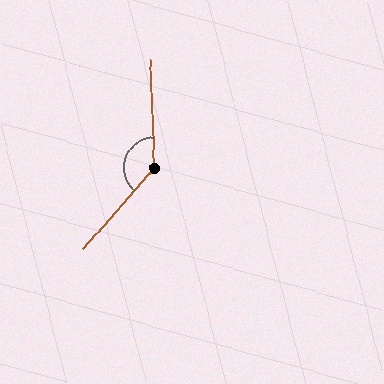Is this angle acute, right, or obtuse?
It is obtuse.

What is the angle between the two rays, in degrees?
Approximately 137 degrees.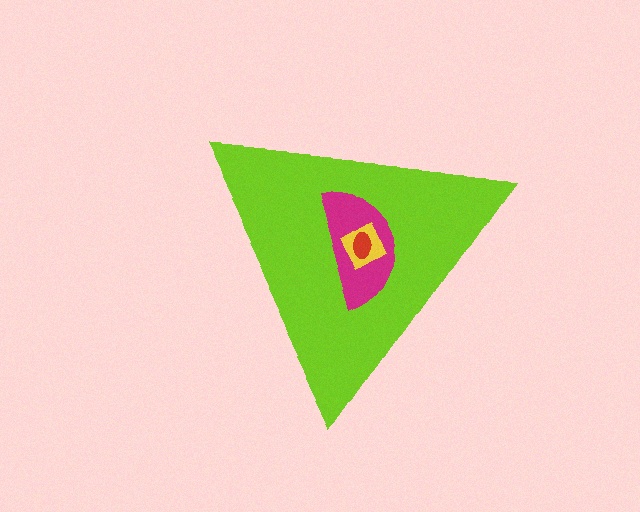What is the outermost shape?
The lime triangle.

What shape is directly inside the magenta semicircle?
The yellow square.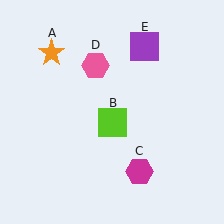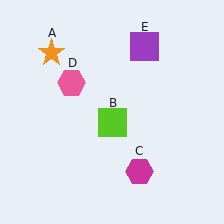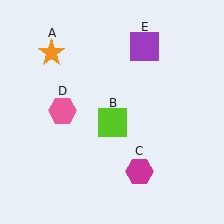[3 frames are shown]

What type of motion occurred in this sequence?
The pink hexagon (object D) rotated counterclockwise around the center of the scene.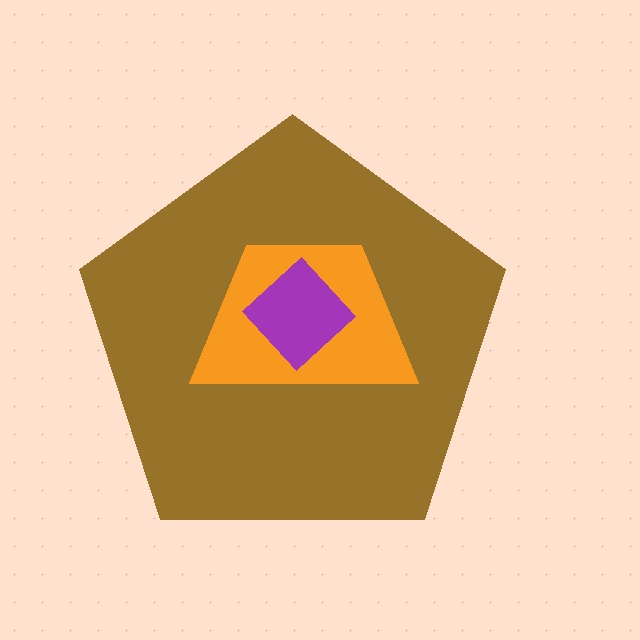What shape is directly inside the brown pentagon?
The orange trapezoid.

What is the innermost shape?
The purple diamond.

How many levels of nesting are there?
3.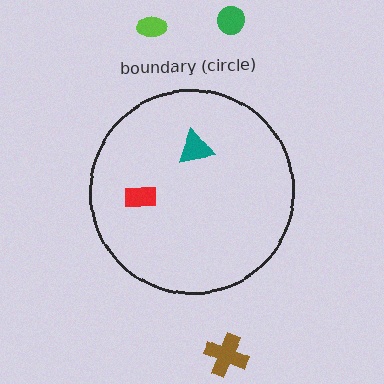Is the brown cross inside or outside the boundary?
Outside.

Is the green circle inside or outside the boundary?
Outside.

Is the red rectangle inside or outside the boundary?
Inside.